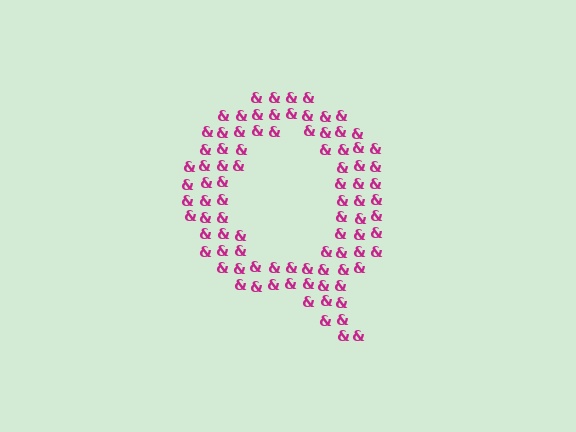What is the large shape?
The large shape is the letter Q.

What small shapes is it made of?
It is made of small ampersands.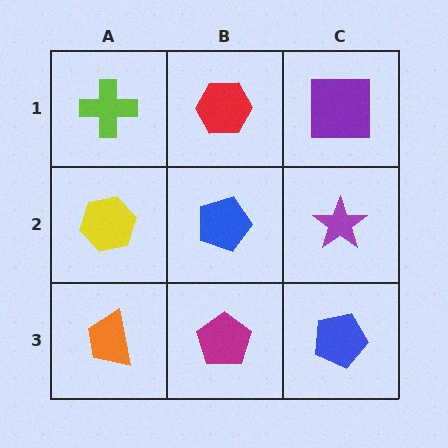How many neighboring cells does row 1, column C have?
2.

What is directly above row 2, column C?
A purple square.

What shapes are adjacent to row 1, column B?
A blue pentagon (row 2, column B), a lime cross (row 1, column A), a purple square (row 1, column C).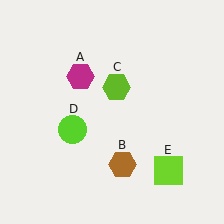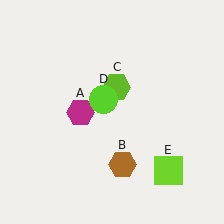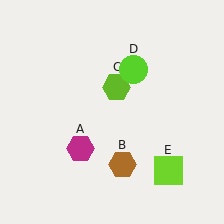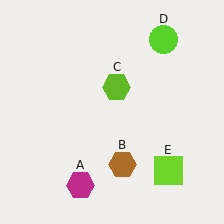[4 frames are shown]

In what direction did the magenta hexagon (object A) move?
The magenta hexagon (object A) moved down.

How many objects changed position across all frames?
2 objects changed position: magenta hexagon (object A), lime circle (object D).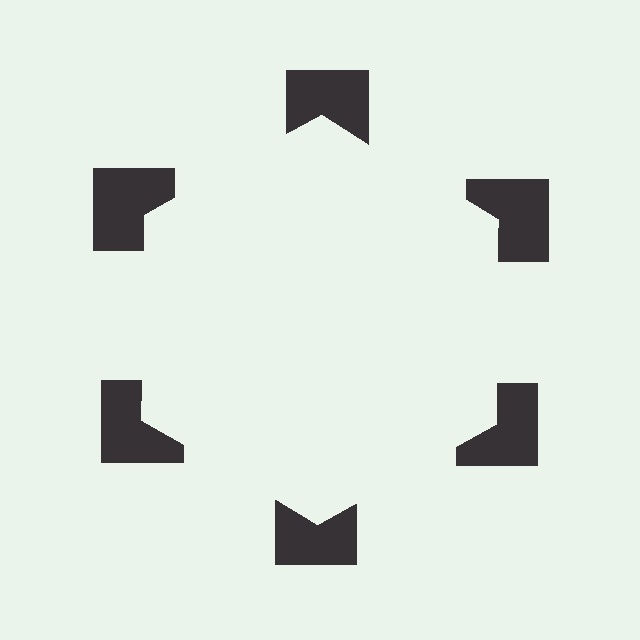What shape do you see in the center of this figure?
An illusory hexagon — its edges are inferred from the aligned wedge cuts in the notched squares, not physically drawn.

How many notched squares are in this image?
There are 6 — one at each vertex of the illusory hexagon.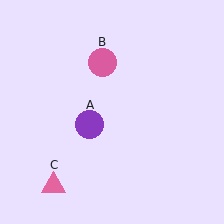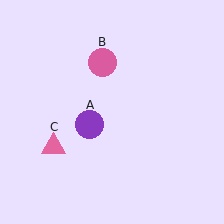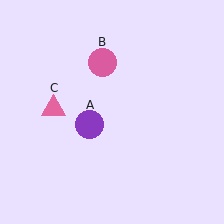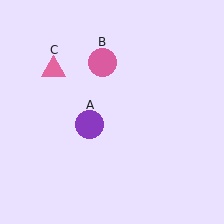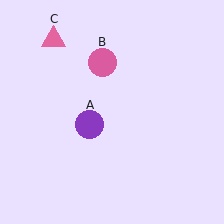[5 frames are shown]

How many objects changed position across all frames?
1 object changed position: pink triangle (object C).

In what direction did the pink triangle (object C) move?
The pink triangle (object C) moved up.